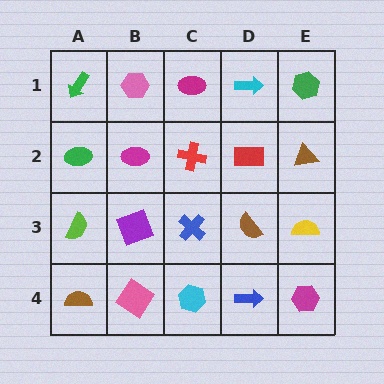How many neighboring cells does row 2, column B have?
4.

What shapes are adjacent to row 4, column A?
A lime semicircle (row 3, column A), a pink diamond (row 4, column B).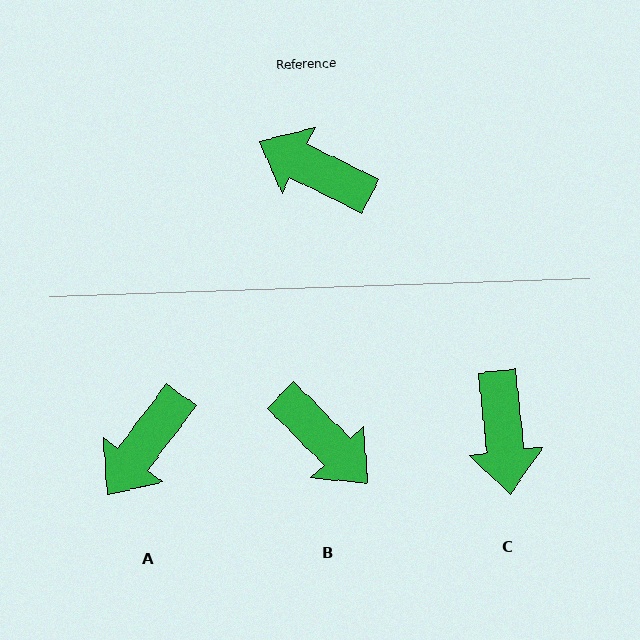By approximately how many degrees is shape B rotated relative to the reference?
Approximately 161 degrees counter-clockwise.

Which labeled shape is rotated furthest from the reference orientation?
B, about 161 degrees away.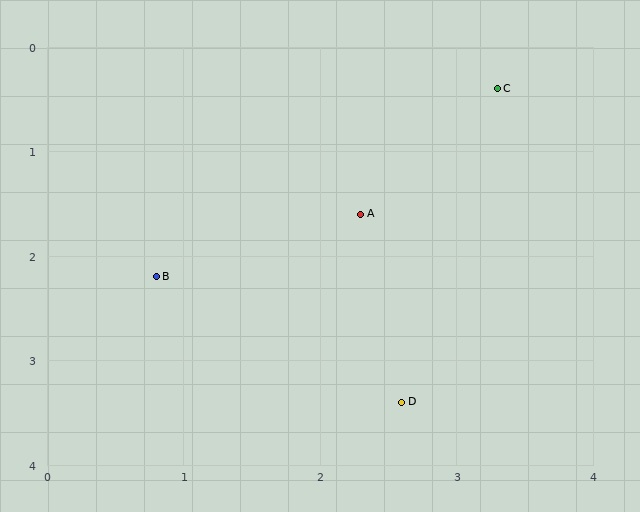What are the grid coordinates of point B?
Point B is at approximately (0.8, 2.2).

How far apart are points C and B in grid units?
Points C and B are about 3.1 grid units apart.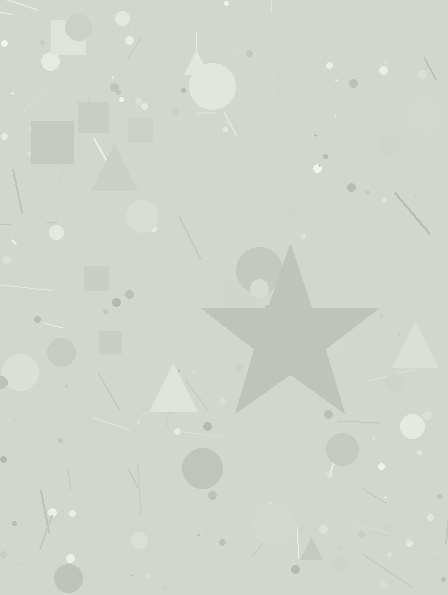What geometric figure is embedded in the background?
A star is embedded in the background.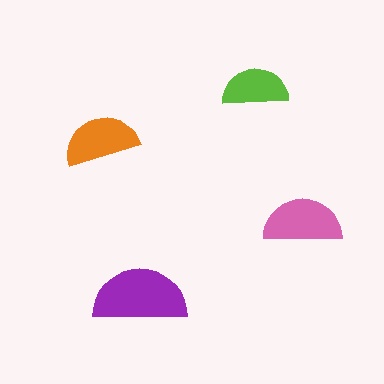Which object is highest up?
The lime semicircle is topmost.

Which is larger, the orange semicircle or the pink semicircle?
The pink one.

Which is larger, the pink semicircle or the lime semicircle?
The pink one.